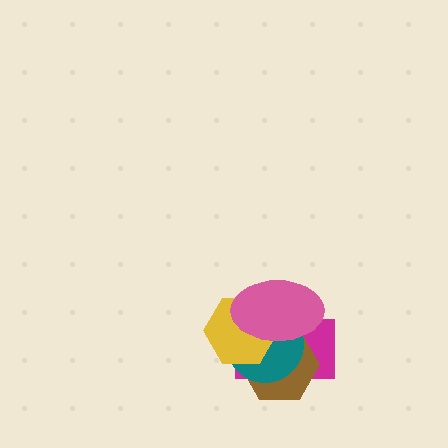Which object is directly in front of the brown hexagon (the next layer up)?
The teal circle is directly in front of the brown hexagon.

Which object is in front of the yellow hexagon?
The pink ellipse is in front of the yellow hexagon.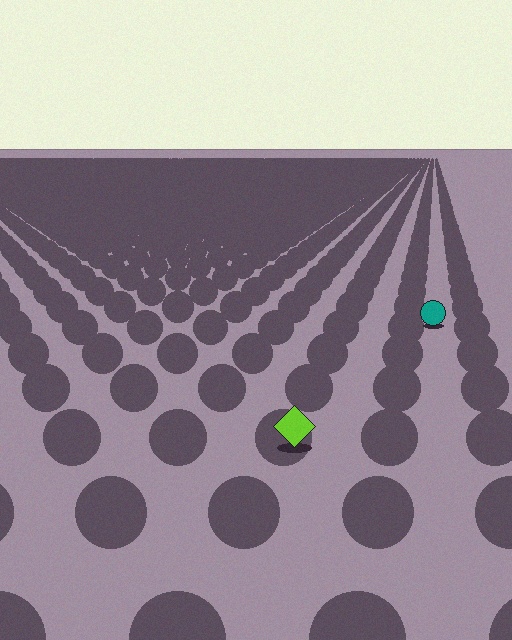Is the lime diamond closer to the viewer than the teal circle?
Yes. The lime diamond is closer — you can tell from the texture gradient: the ground texture is coarser near it.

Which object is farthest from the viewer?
The teal circle is farthest from the viewer. It appears smaller and the ground texture around it is denser.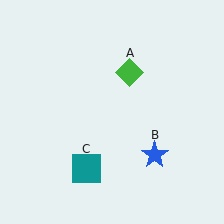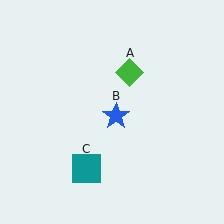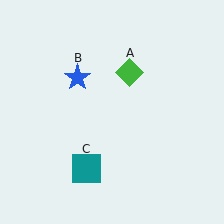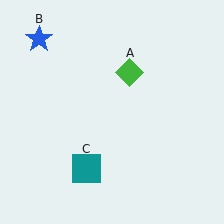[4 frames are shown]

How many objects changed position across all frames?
1 object changed position: blue star (object B).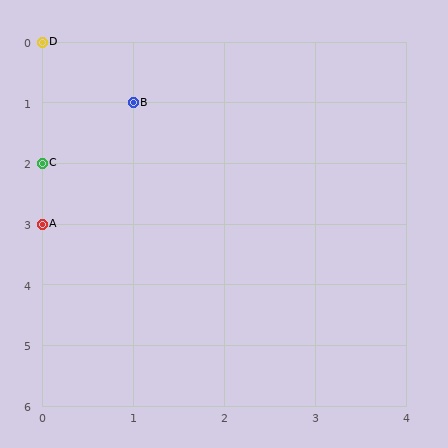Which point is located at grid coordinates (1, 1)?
Point B is at (1, 1).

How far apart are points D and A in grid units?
Points D and A are 3 rows apart.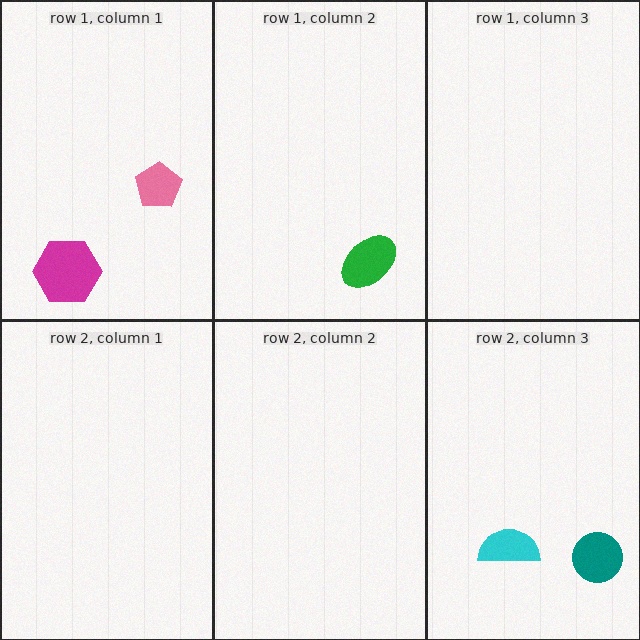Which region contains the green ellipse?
The row 1, column 2 region.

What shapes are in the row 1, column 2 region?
The green ellipse.